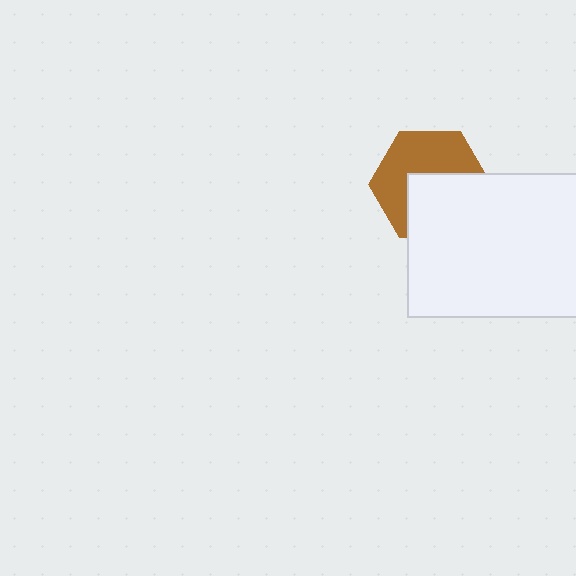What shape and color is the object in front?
The object in front is a white rectangle.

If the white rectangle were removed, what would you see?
You would see the complete brown hexagon.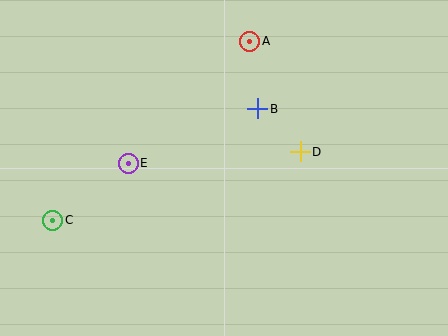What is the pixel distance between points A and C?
The distance between A and C is 266 pixels.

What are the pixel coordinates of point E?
Point E is at (128, 163).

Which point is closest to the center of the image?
Point B at (258, 109) is closest to the center.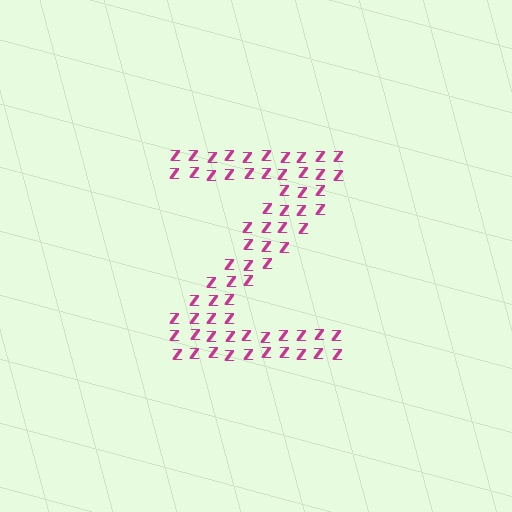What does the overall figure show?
The overall figure shows the letter Z.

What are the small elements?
The small elements are letter Z's.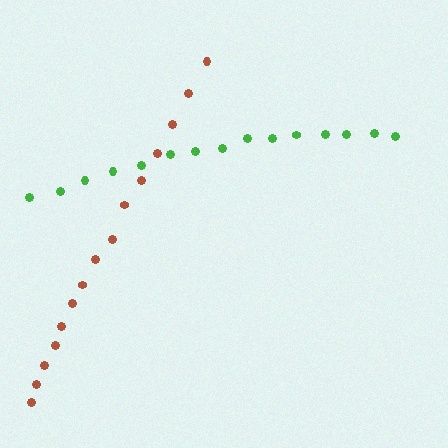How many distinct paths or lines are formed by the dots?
There are 2 distinct paths.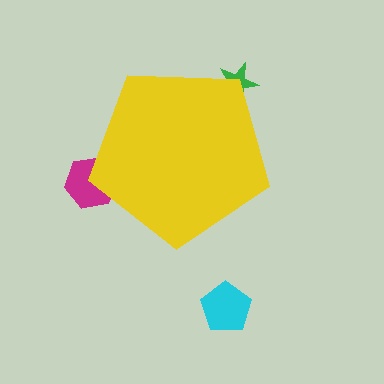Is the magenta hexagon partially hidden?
Yes, the magenta hexagon is partially hidden behind the yellow pentagon.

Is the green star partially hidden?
Yes, the green star is partially hidden behind the yellow pentagon.